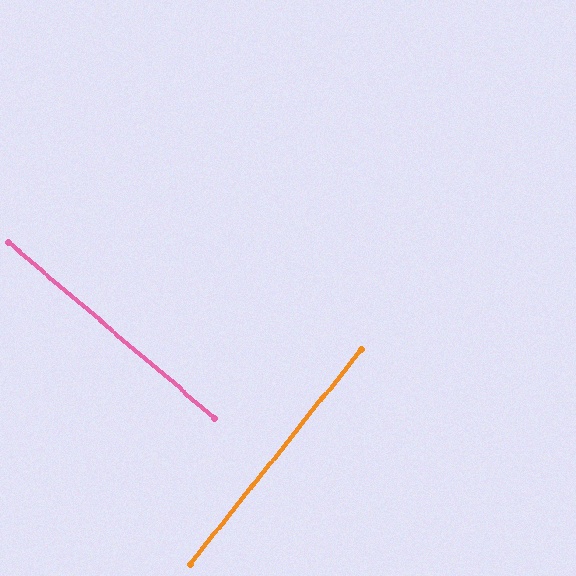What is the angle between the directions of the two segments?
Approximately 88 degrees.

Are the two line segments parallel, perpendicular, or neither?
Perpendicular — they meet at approximately 88°.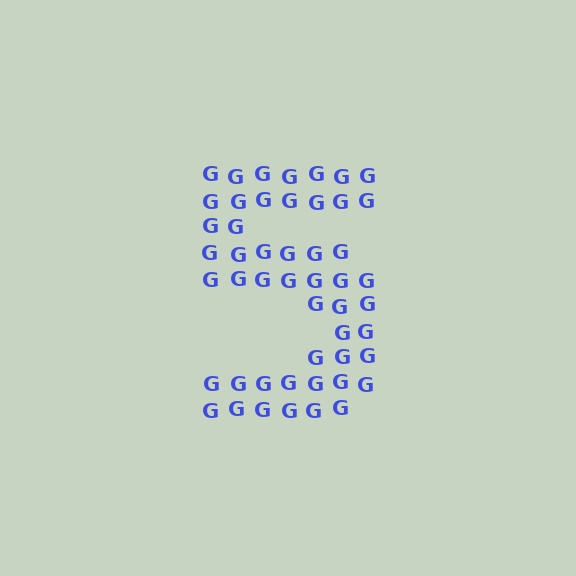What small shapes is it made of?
It is made of small letter G's.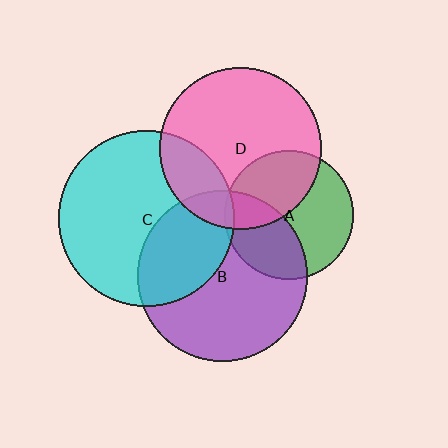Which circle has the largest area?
Circle C (cyan).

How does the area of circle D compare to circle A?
Approximately 1.6 times.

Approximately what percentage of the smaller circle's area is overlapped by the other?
Approximately 5%.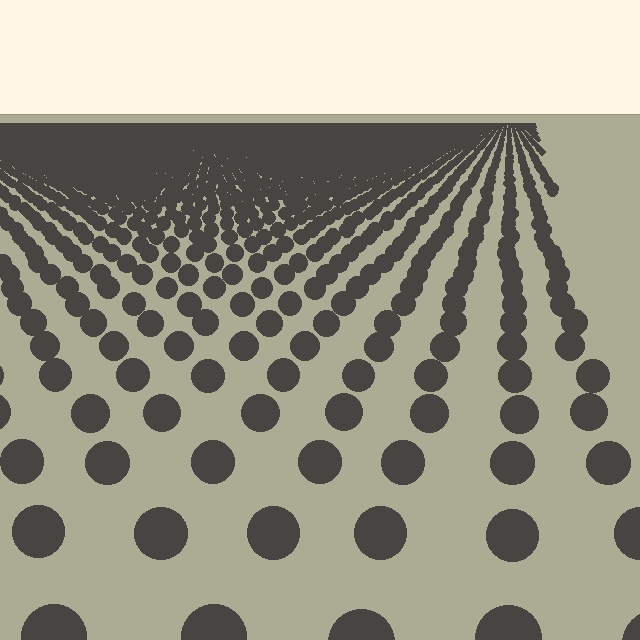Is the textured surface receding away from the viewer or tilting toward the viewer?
The surface is receding away from the viewer. Texture elements get smaller and denser toward the top.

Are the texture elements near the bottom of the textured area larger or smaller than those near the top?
Larger. Near the bottom, elements are closer to the viewer and appear at a bigger on-screen size.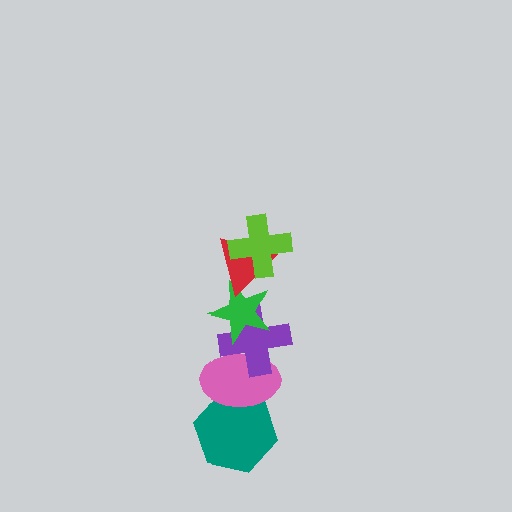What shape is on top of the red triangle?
The lime cross is on top of the red triangle.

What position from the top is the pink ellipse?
The pink ellipse is 5th from the top.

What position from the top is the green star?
The green star is 3rd from the top.